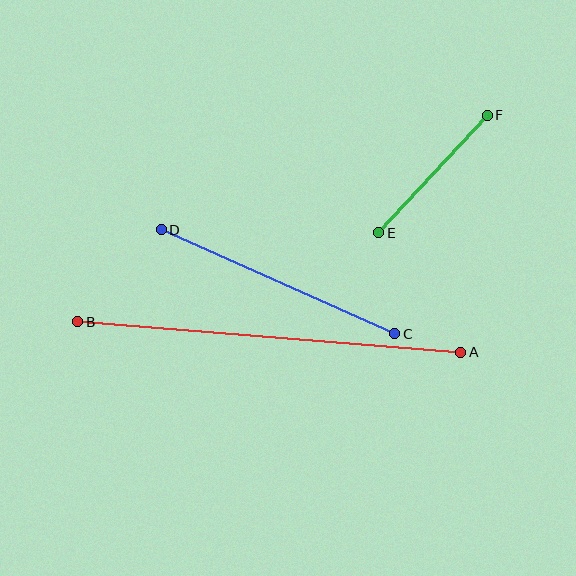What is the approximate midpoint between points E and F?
The midpoint is at approximately (433, 174) pixels.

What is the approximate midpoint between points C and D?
The midpoint is at approximately (278, 282) pixels.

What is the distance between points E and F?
The distance is approximately 160 pixels.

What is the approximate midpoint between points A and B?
The midpoint is at approximately (269, 337) pixels.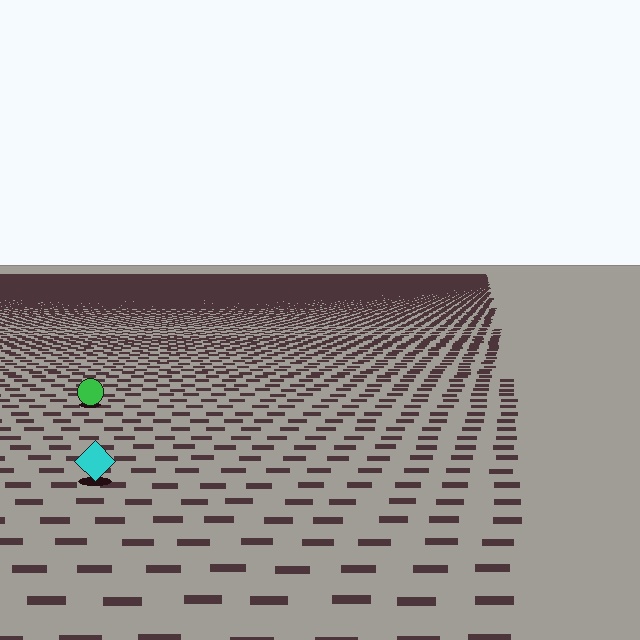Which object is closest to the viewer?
The cyan diamond is closest. The texture marks near it are larger and more spread out.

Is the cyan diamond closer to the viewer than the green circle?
Yes. The cyan diamond is closer — you can tell from the texture gradient: the ground texture is coarser near it.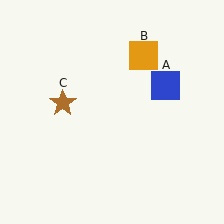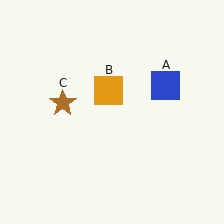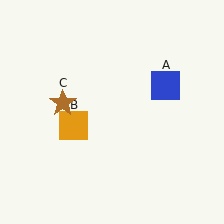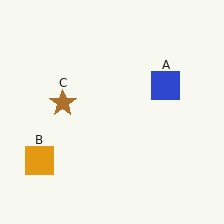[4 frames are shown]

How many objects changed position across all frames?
1 object changed position: orange square (object B).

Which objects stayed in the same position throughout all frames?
Blue square (object A) and brown star (object C) remained stationary.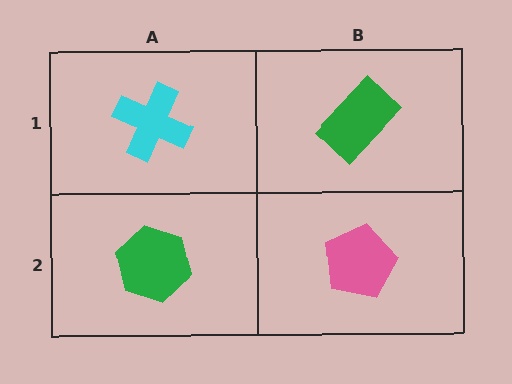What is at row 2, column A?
A green hexagon.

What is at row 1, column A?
A cyan cross.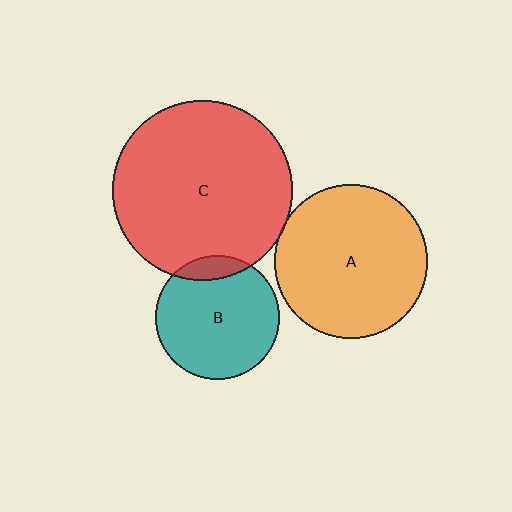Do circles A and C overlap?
Yes.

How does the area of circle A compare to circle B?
Approximately 1.5 times.